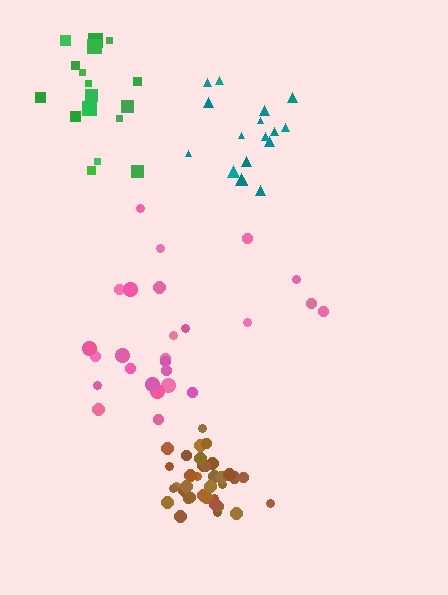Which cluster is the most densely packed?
Brown.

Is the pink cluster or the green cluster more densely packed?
Green.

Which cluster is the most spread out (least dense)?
Pink.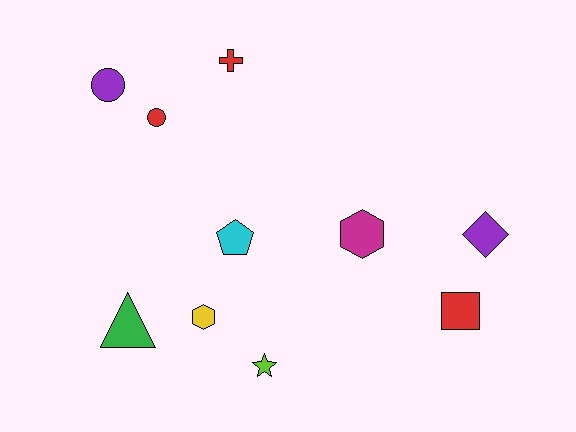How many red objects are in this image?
There are 3 red objects.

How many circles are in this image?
There are 2 circles.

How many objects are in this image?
There are 10 objects.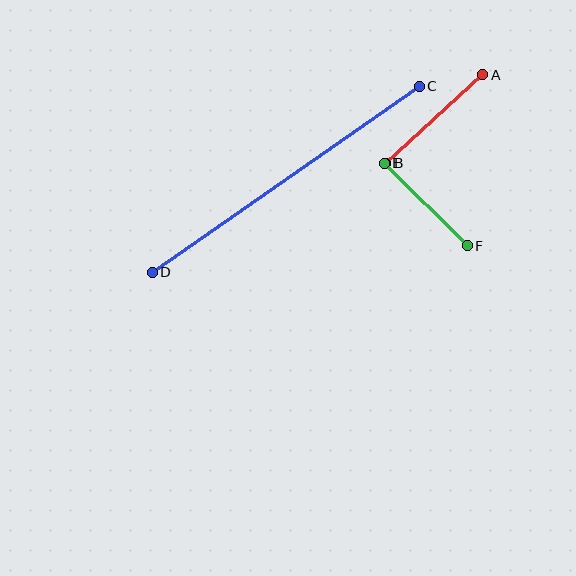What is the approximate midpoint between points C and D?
The midpoint is at approximately (286, 179) pixels.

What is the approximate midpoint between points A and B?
The midpoint is at approximately (434, 119) pixels.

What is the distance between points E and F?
The distance is approximately 117 pixels.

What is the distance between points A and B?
The distance is approximately 131 pixels.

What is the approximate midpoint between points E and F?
The midpoint is at approximately (426, 204) pixels.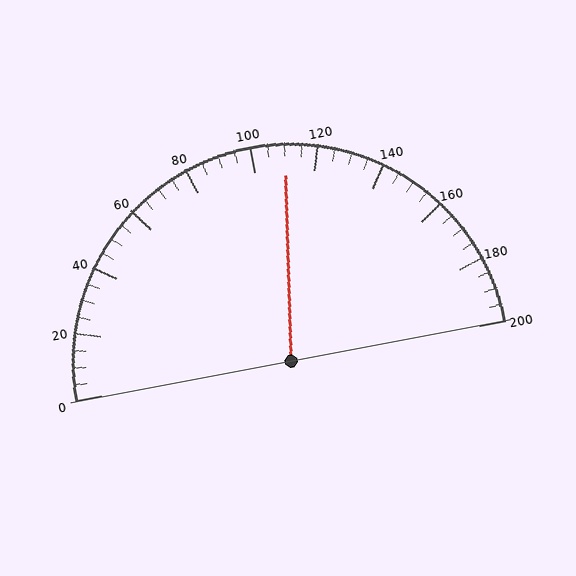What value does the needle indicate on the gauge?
The needle indicates approximately 110.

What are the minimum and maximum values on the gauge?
The gauge ranges from 0 to 200.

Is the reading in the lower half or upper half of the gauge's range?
The reading is in the upper half of the range (0 to 200).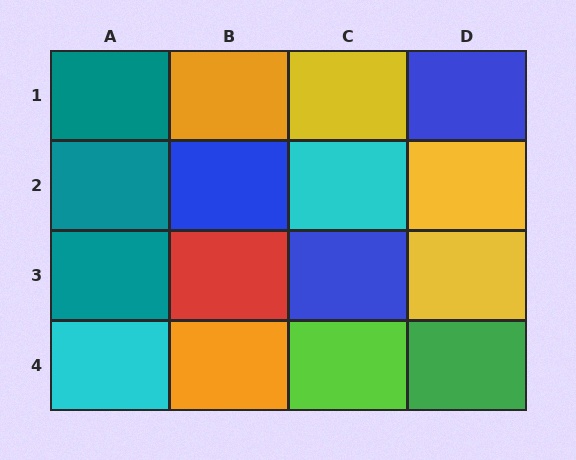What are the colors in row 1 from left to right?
Teal, orange, yellow, blue.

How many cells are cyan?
2 cells are cyan.